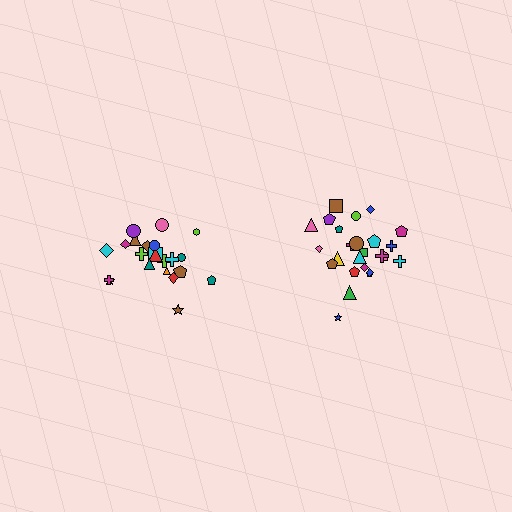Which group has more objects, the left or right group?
The right group.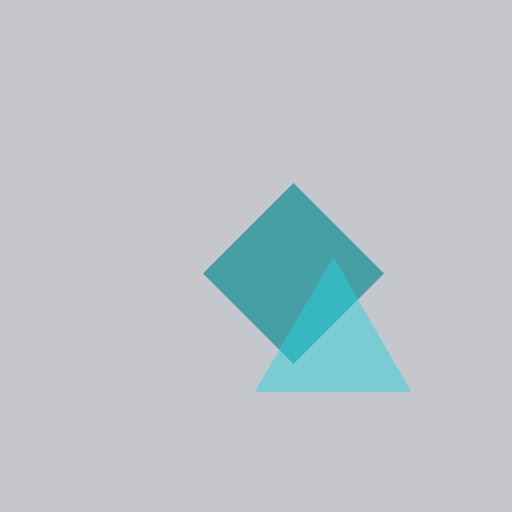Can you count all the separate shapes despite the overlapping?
Yes, there are 2 separate shapes.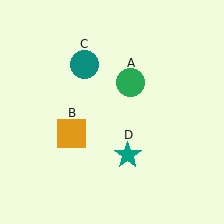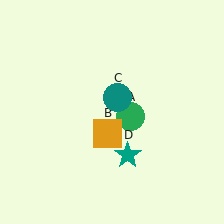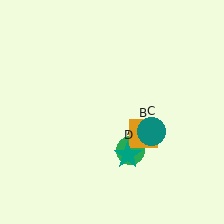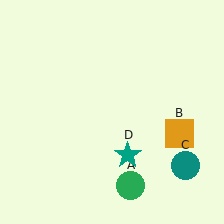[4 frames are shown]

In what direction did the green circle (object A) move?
The green circle (object A) moved down.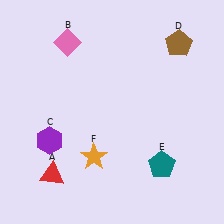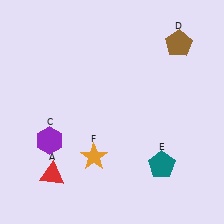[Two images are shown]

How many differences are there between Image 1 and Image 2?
There is 1 difference between the two images.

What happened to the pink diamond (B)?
The pink diamond (B) was removed in Image 2. It was in the top-left area of Image 1.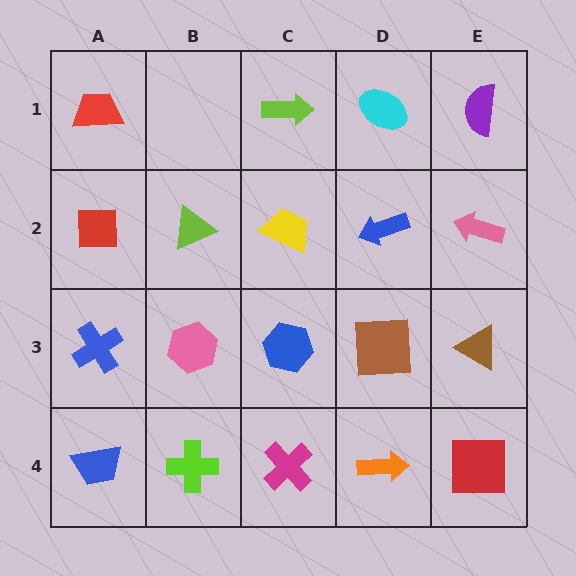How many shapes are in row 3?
5 shapes.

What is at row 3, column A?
A blue cross.